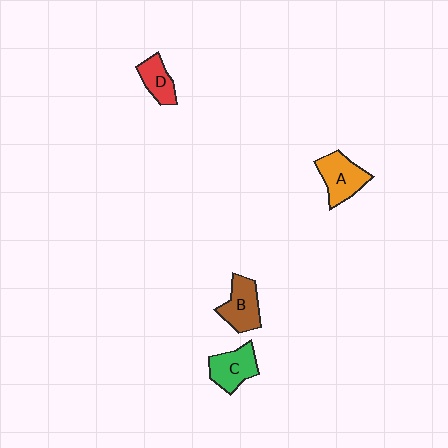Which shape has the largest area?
Shape A (orange).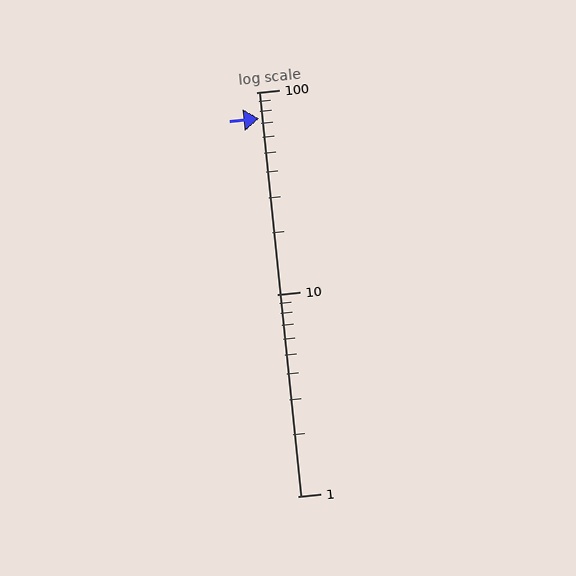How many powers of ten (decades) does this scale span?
The scale spans 2 decades, from 1 to 100.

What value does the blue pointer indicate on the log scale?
The pointer indicates approximately 74.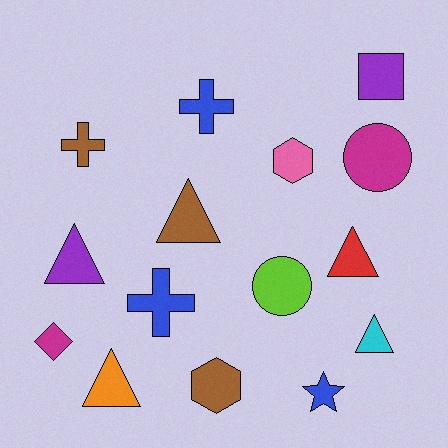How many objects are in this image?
There are 15 objects.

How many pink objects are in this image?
There is 1 pink object.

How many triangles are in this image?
There are 5 triangles.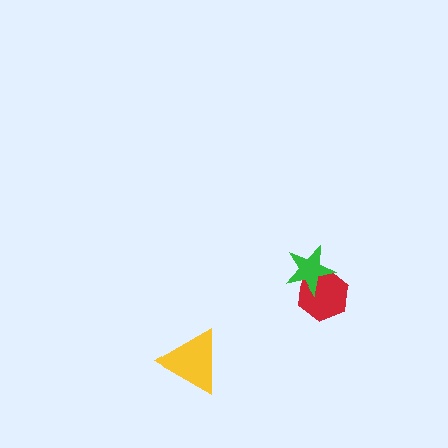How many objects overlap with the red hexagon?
1 object overlaps with the red hexagon.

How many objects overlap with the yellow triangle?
0 objects overlap with the yellow triangle.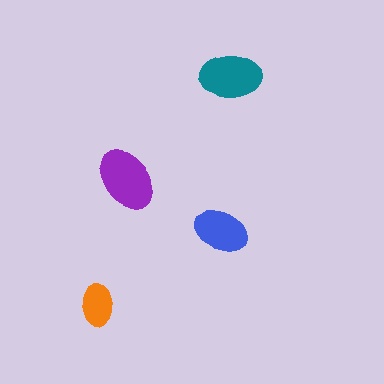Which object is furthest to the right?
The teal ellipse is rightmost.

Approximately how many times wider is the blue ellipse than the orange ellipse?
About 1.5 times wider.